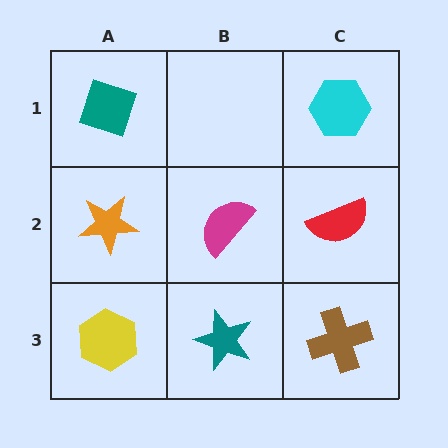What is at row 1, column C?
A cyan hexagon.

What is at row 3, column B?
A teal star.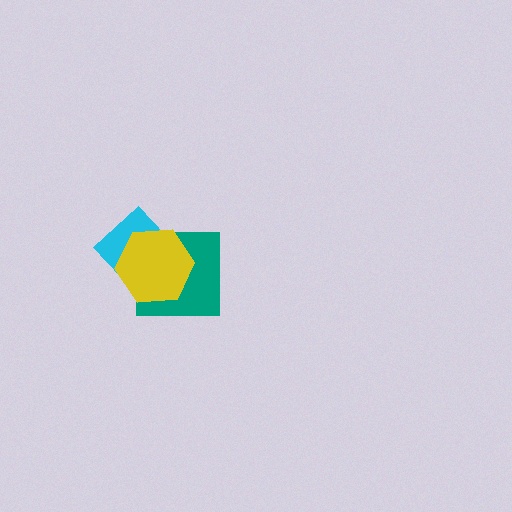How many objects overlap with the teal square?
2 objects overlap with the teal square.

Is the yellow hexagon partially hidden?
No, no other shape covers it.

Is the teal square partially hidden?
Yes, it is partially covered by another shape.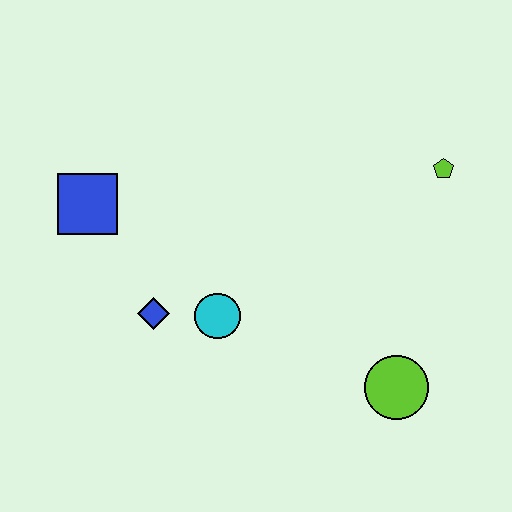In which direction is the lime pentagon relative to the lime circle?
The lime pentagon is above the lime circle.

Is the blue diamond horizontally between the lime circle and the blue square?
Yes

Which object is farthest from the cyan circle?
The lime pentagon is farthest from the cyan circle.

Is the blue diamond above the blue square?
No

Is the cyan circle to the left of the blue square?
No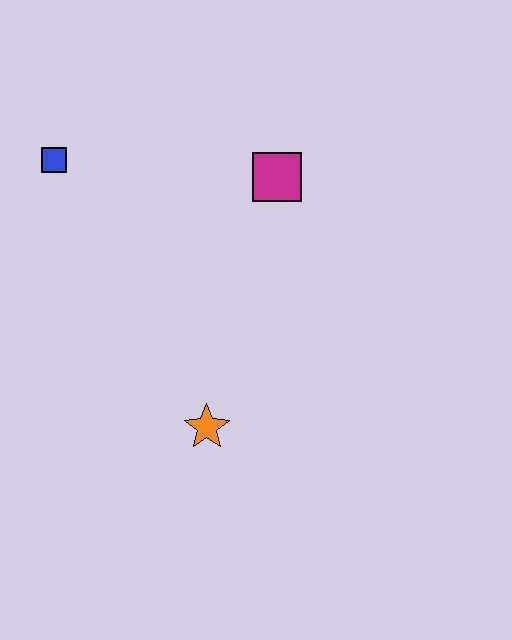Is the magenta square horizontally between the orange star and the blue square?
No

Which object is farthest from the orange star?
The blue square is farthest from the orange star.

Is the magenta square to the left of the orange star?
No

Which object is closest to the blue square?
The magenta square is closest to the blue square.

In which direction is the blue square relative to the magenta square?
The blue square is to the left of the magenta square.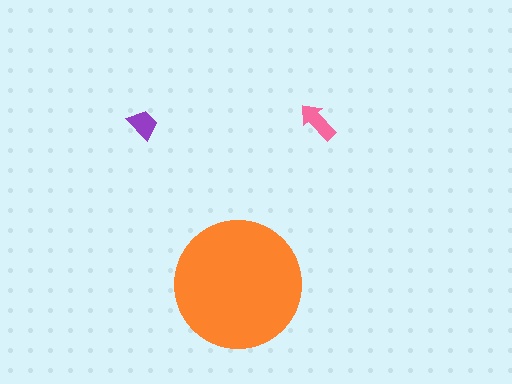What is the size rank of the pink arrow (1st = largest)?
2nd.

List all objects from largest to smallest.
The orange circle, the pink arrow, the purple trapezoid.